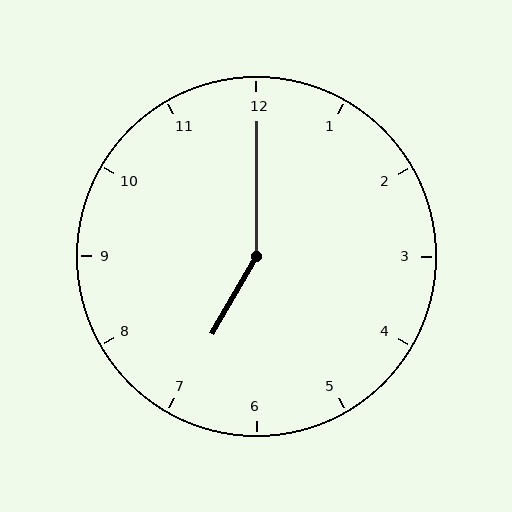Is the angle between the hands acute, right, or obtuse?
It is obtuse.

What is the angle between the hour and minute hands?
Approximately 150 degrees.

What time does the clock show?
7:00.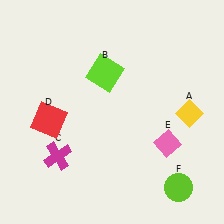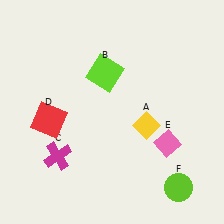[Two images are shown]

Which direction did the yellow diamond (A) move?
The yellow diamond (A) moved left.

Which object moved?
The yellow diamond (A) moved left.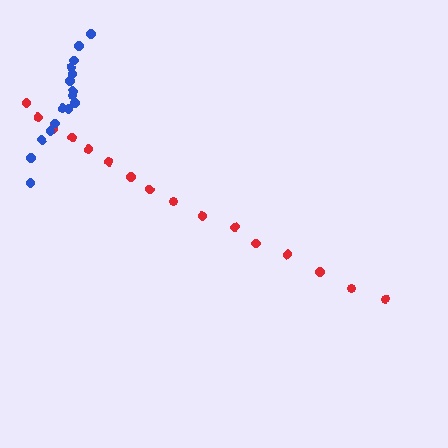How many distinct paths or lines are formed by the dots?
There are 2 distinct paths.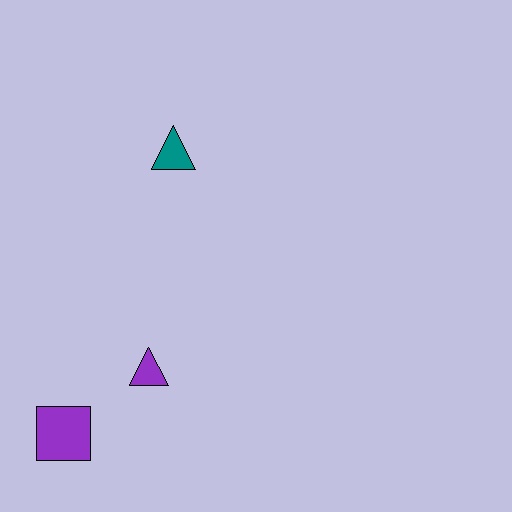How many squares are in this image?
There is 1 square.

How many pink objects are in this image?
There are no pink objects.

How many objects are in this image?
There are 3 objects.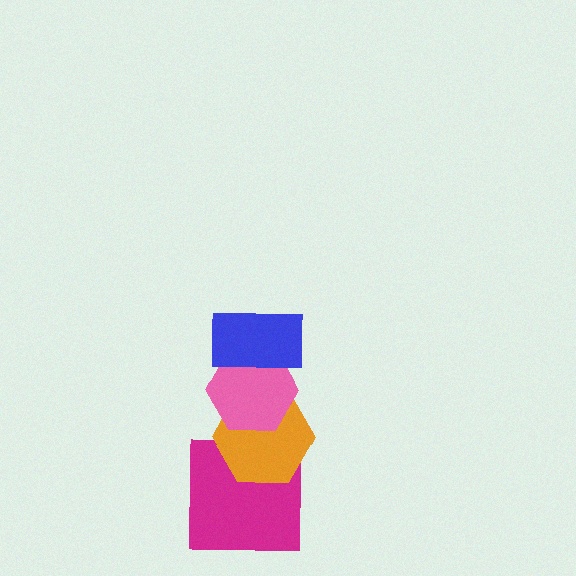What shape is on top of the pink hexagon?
The blue rectangle is on top of the pink hexagon.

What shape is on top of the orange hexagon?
The pink hexagon is on top of the orange hexagon.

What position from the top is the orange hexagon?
The orange hexagon is 3rd from the top.